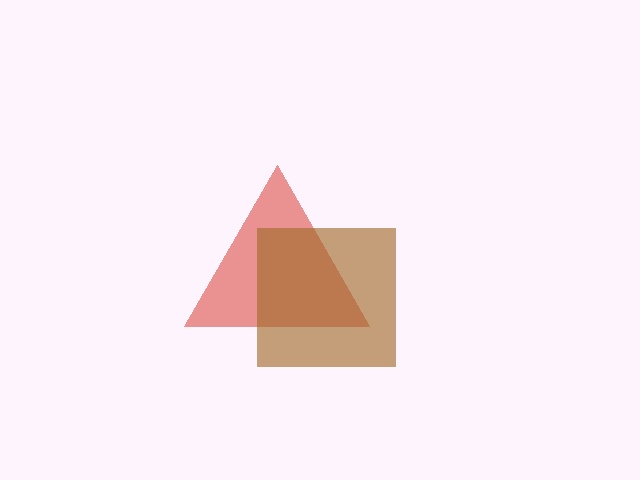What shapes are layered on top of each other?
The layered shapes are: a red triangle, a brown square.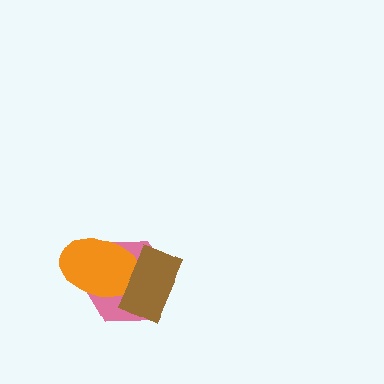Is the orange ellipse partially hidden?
Yes, it is partially covered by another shape.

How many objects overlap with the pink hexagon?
2 objects overlap with the pink hexagon.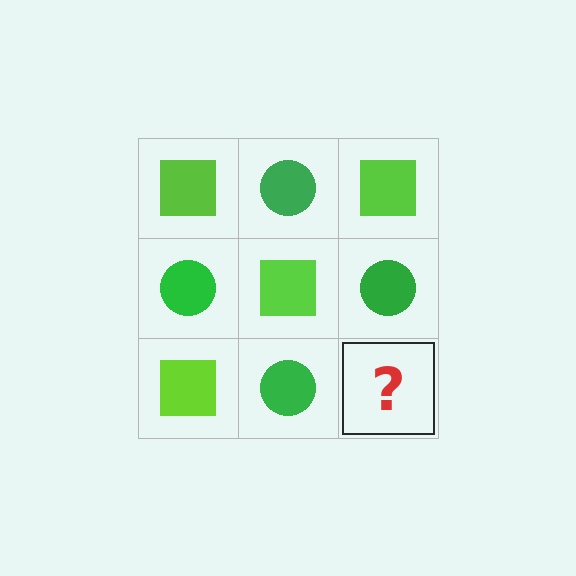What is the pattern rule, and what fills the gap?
The rule is that it alternates lime square and green circle in a checkerboard pattern. The gap should be filled with a lime square.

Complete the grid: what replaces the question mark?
The question mark should be replaced with a lime square.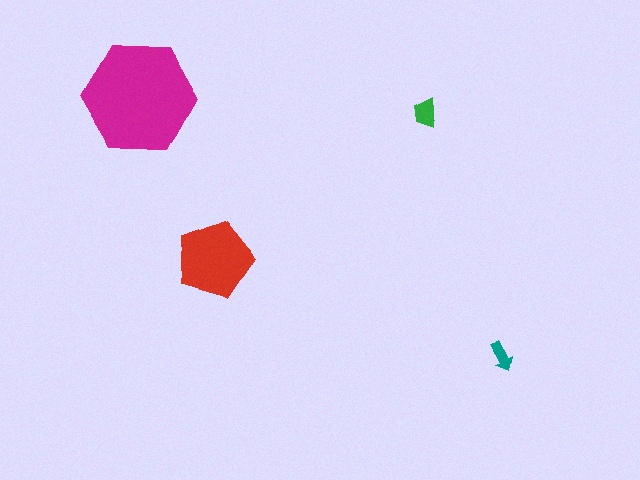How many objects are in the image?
There are 4 objects in the image.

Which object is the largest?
The magenta hexagon.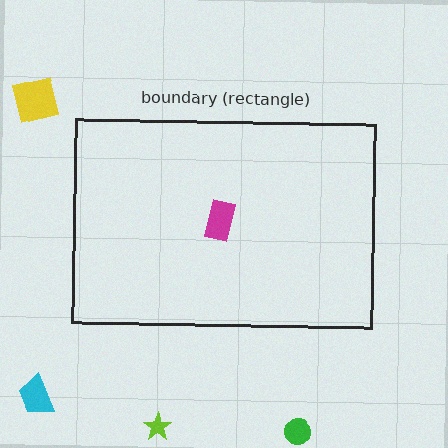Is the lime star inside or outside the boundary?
Outside.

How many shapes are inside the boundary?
1 inside, 4 outside.